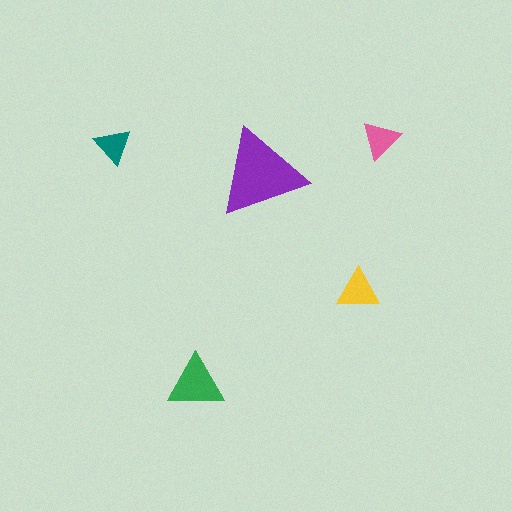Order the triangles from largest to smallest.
the purple one, the green one, the yellow one, the pink one, the teal one.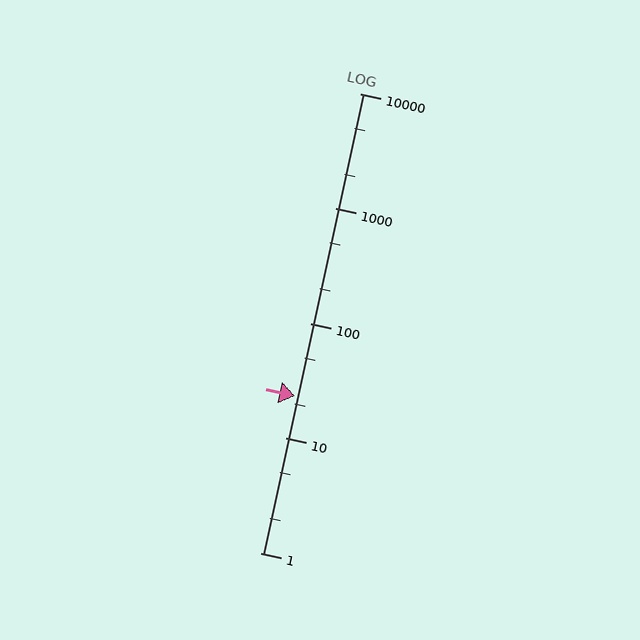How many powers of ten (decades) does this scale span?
The scale spans 4 decades, from 1 to 10000.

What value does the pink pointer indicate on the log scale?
The pointer indicates approximately 23.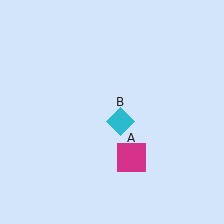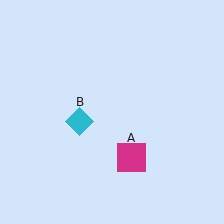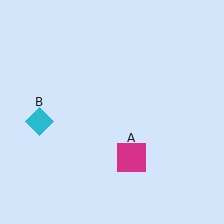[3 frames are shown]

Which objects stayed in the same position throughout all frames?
Magenta square (object A) remained stationary.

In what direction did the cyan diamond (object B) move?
The cyan diamond (object B) moved left.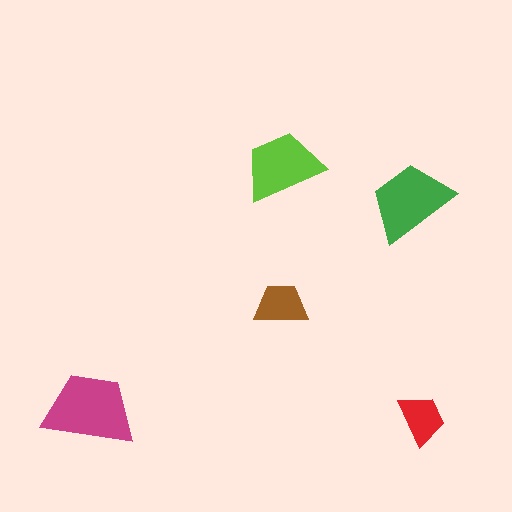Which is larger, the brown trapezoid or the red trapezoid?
The brown one.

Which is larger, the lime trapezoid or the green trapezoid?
The green one.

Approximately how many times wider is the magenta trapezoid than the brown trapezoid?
About 1.5 times wider.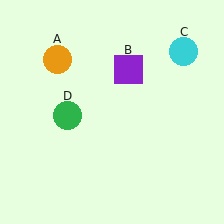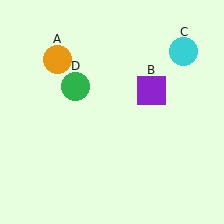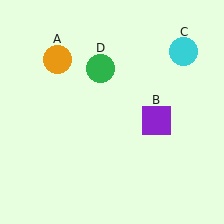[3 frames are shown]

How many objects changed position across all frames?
2 objects changed position: purple square (object B), green circle (object D).